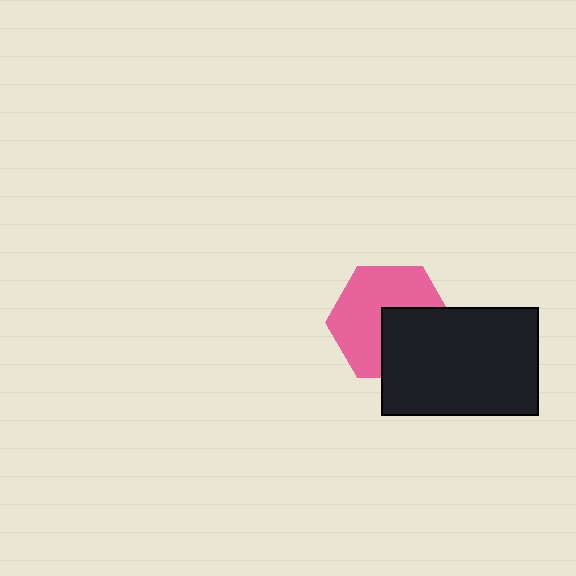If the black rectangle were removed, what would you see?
You would see the complete pink hexagon.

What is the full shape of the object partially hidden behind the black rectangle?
The partially hidden object is a pink hexagon.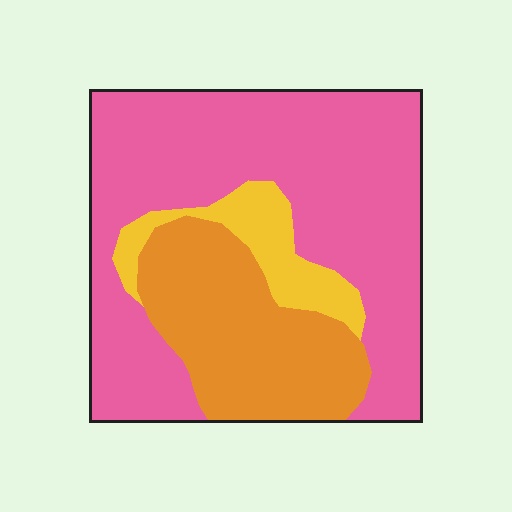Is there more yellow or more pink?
Pink.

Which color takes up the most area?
Pink, at roughly 60%.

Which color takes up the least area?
Yellow, at roughly 10%.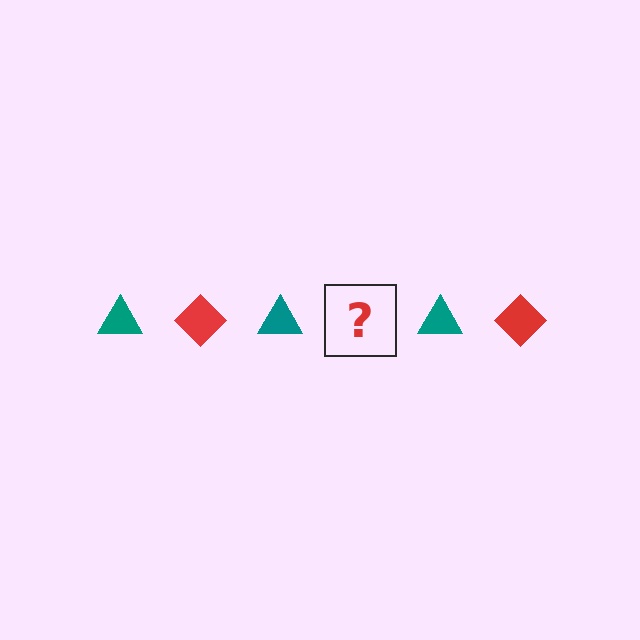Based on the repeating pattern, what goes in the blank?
The blank should be a red diamond.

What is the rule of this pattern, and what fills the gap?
The rule is that the pattern alternates between teal triangle and red diamond. The gap should be filled with a red diamond.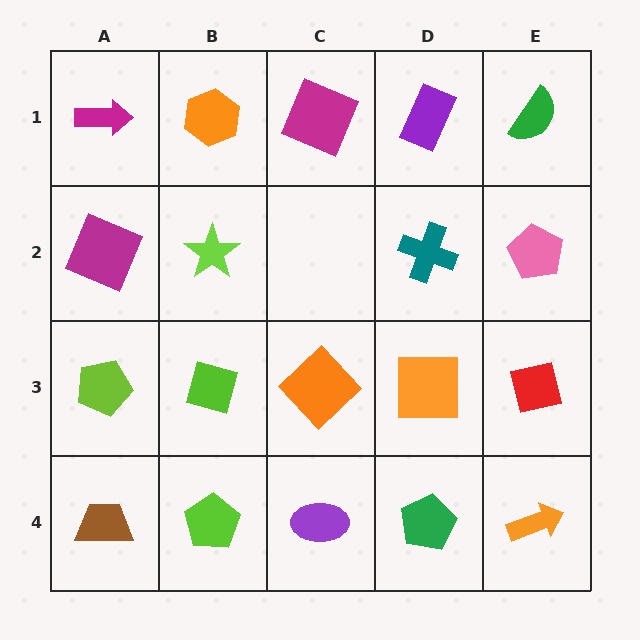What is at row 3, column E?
A red square.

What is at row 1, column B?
An orange hexagon.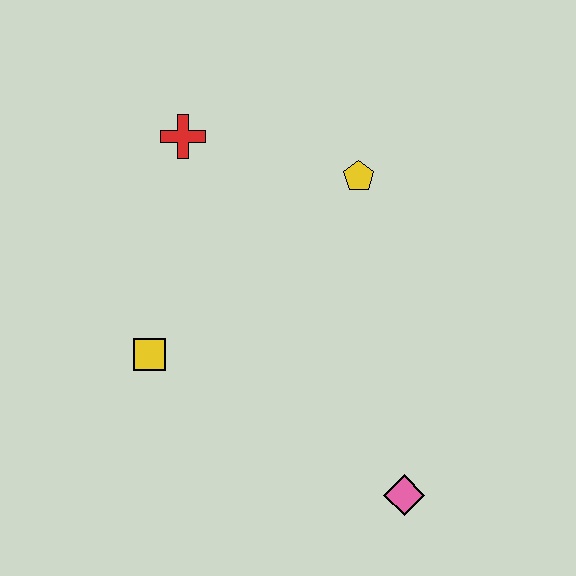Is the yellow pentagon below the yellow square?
No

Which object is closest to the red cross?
The yellow pentagon is closest to the red cross.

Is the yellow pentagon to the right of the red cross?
Yes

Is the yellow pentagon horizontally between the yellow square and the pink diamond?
Yes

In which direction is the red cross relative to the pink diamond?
The red cross is above the pink diamond.